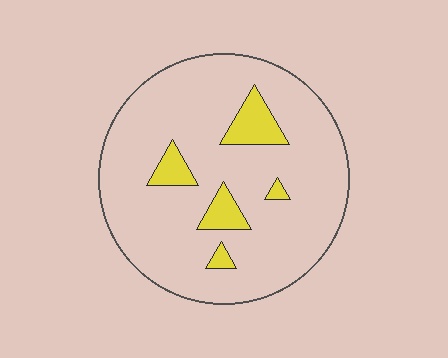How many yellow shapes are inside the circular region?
5.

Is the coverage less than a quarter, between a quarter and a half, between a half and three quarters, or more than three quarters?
Less than a quarter.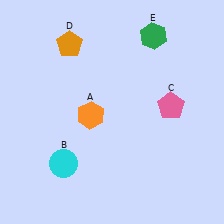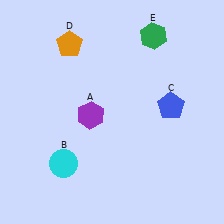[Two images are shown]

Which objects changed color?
A changed from orange to purple. C changed from pink to blue.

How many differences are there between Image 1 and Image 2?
There are 2 differences between the two images.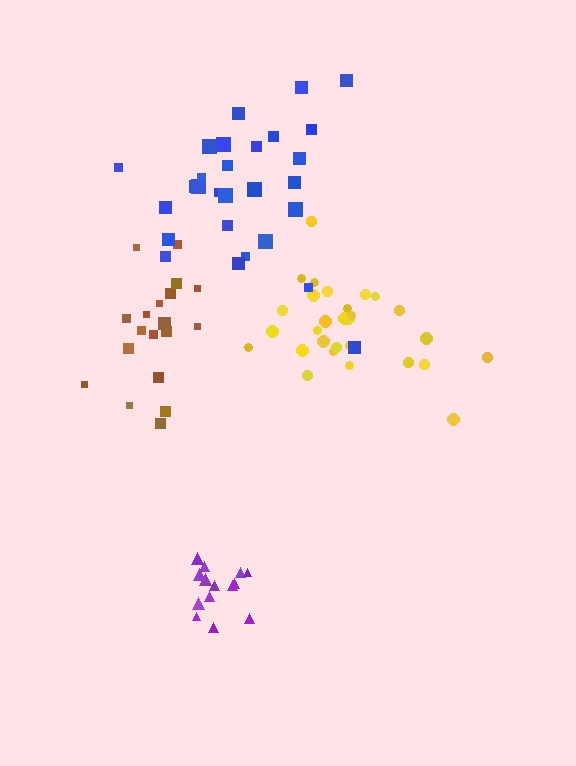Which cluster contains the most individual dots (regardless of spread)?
Yellow (29).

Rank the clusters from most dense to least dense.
purple, blue, yellow, brown.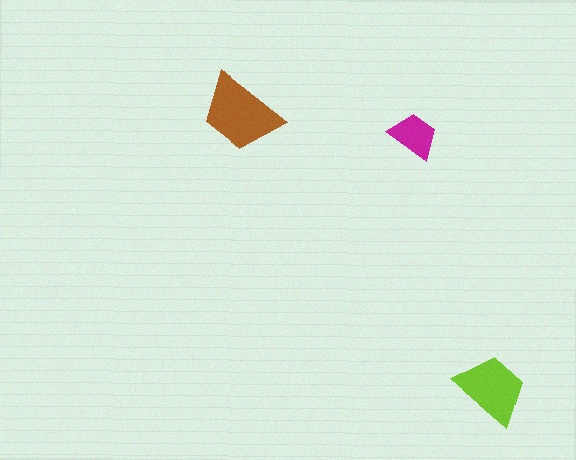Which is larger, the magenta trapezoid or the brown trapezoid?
The brown one.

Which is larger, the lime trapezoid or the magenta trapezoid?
The lime one.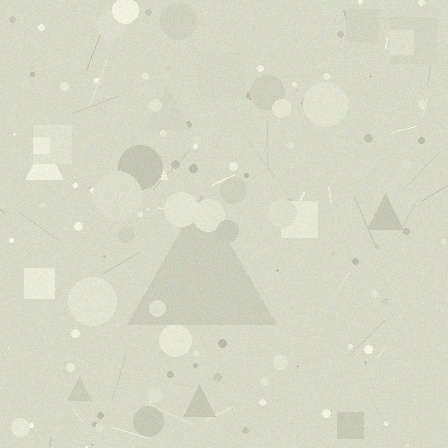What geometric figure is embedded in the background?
A triangle is embedded in the background.